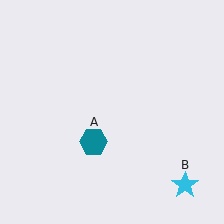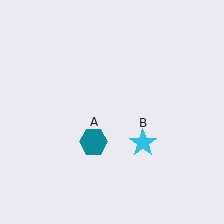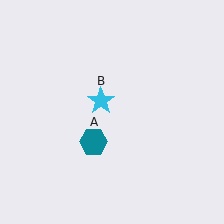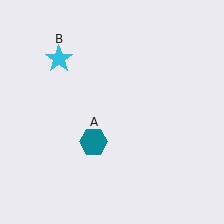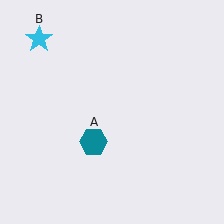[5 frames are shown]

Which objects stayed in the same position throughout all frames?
Teal hexagon (object A) remained stationary.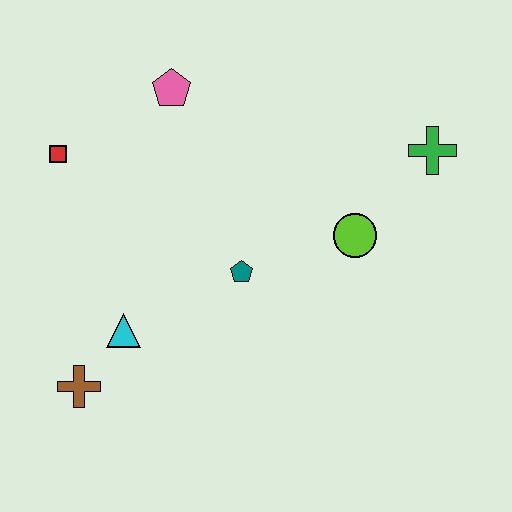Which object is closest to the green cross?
The lime circle is closest to the green cross.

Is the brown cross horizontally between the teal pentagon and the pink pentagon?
No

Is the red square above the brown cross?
Yes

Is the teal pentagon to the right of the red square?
Yes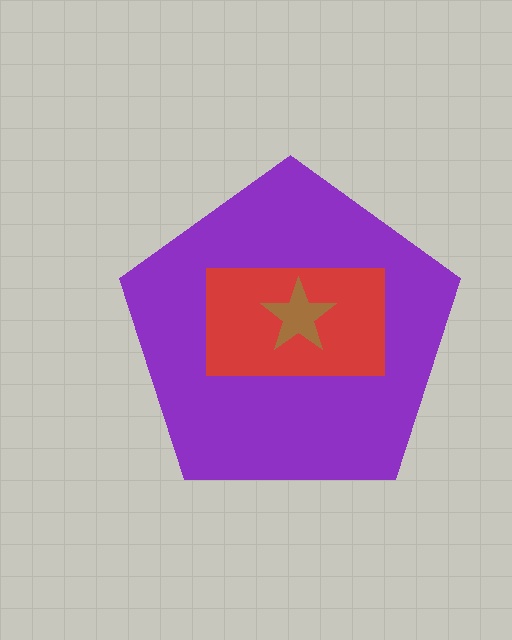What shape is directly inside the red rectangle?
The brown star.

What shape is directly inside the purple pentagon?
The red rectangle.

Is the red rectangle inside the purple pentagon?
Yes.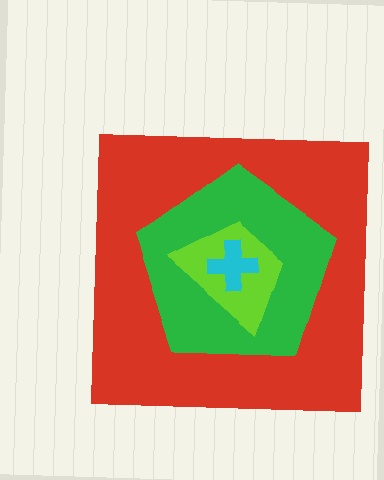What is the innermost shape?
The cyan cross.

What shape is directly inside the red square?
The green pentagon.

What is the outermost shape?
The red square.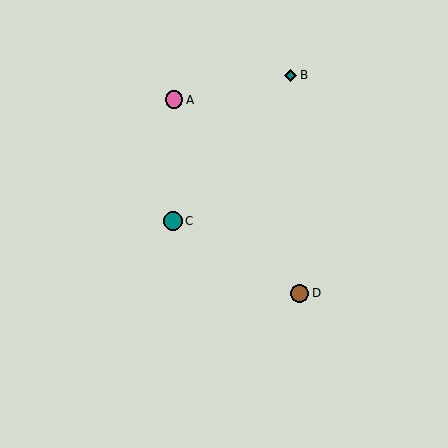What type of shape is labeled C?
Shape C is a teal circle.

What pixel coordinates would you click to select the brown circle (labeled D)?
Click at (299, 293) to select the brown circle D.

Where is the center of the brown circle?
The center of the brown circle is at (299, 293).